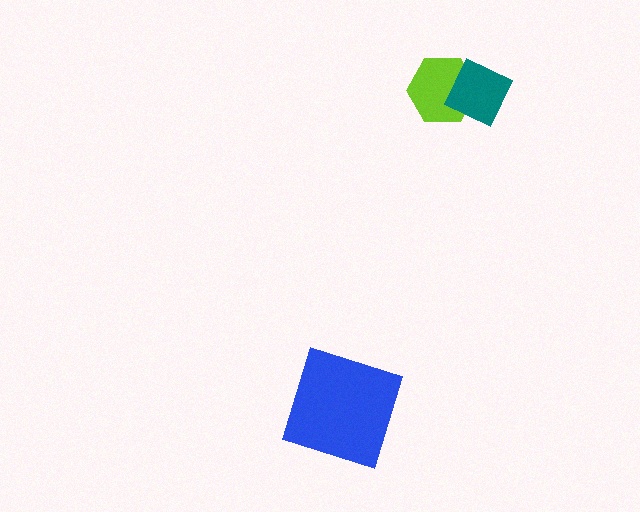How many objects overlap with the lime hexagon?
1 object overlaps with the lime hexagon.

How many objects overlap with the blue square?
0 objects overlap with the blue square.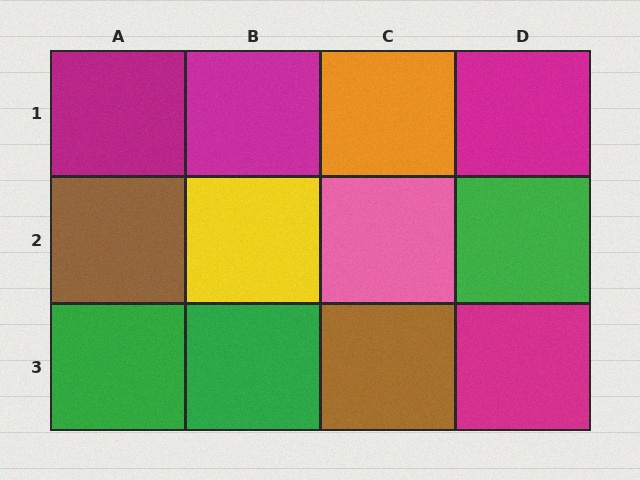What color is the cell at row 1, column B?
Magenta.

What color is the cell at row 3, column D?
Magenta.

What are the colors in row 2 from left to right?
Brown, yellow, pink, green.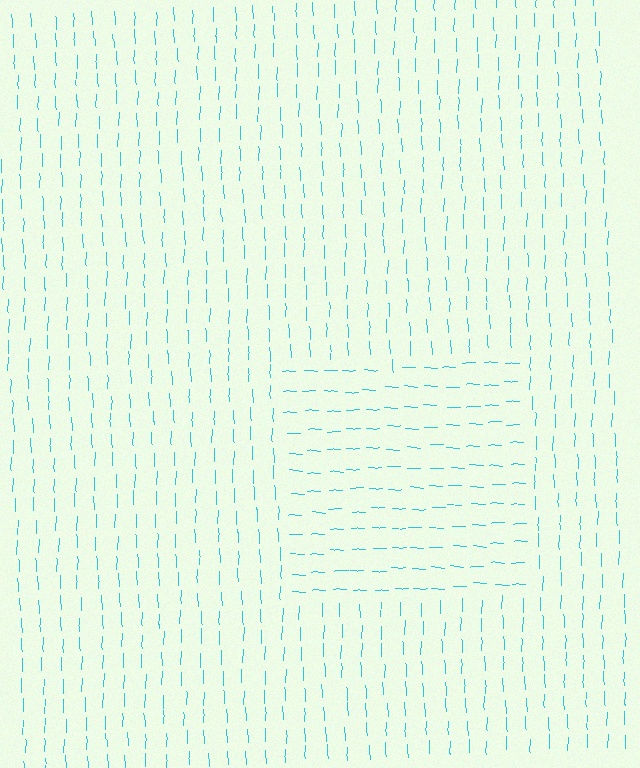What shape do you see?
I see a rectangle.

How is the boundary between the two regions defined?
The boundary is defined purely by a change in line orientation (approximately 88 degrees difference). All lines are the same color and thickness.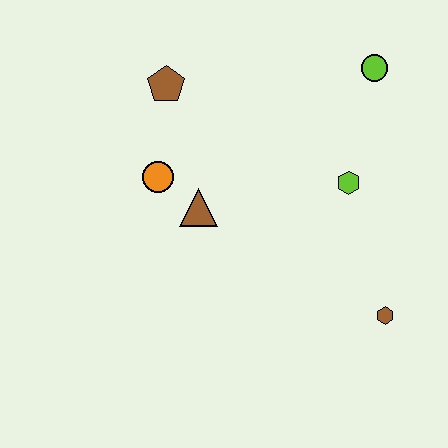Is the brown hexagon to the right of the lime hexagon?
Yes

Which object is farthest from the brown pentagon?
The brown hexagon is farthest from the brown pentagon.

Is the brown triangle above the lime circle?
No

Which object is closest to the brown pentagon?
The orange circle is closest to the brown pentagon.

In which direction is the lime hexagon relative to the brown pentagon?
The lime hexagon is to the right of the brown pentagon.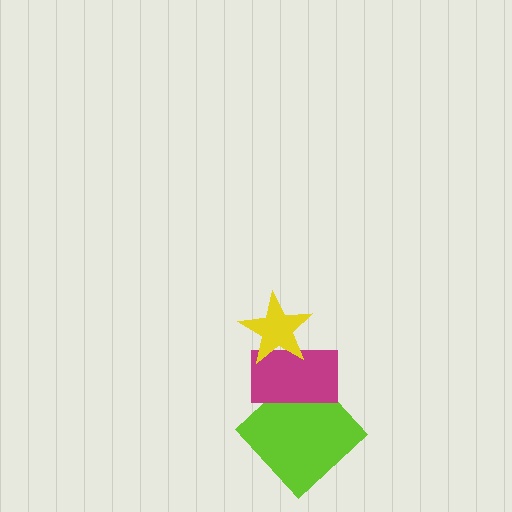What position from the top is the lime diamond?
The lime diamond is 3rd from the top.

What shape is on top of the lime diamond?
The magenta rectangle is on top of the lime diamond.